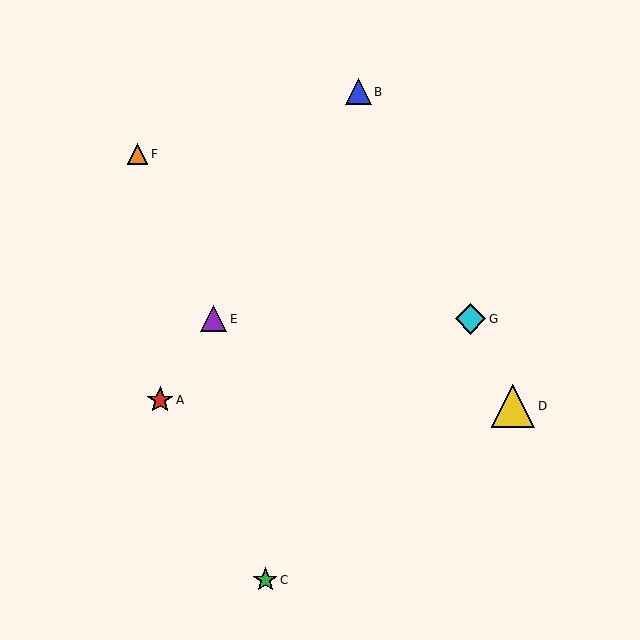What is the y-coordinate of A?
Object A is at y≈400.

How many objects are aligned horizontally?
2 objects (E, G) are aligned horizontally.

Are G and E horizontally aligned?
Yes, both are at y≈319.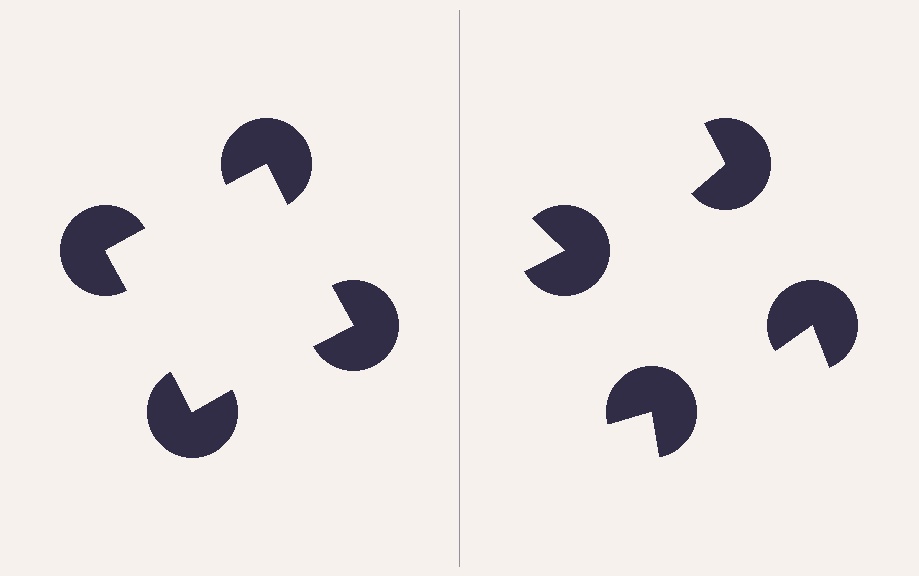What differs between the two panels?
The pac-man discs are positioned identically on both sides; only the wedge orientations differ. On the left they align to a square; on the right they are misaligned.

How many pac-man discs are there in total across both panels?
8 — 4 on each side.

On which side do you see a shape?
An illusory square appears on the left side. On the right side the wedge cuts are rotated, so no coherent shape forms.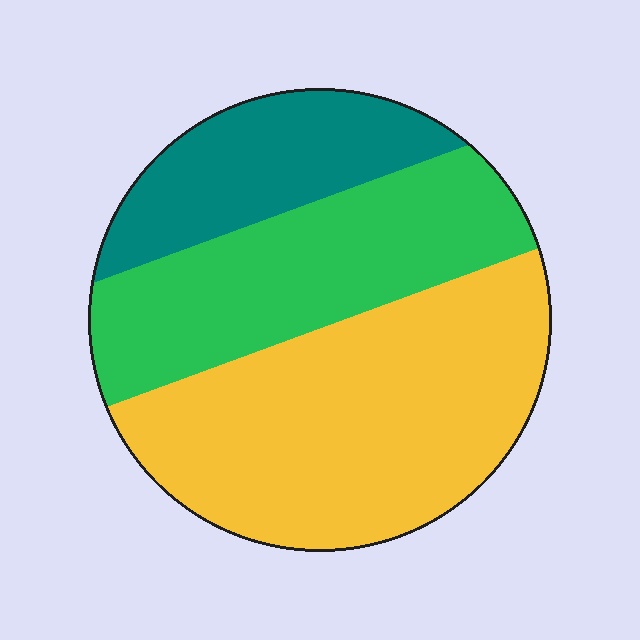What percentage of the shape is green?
Green covers about 30% of the shape.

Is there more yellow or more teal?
Yellow.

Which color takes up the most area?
Yellow, at roughly 50%.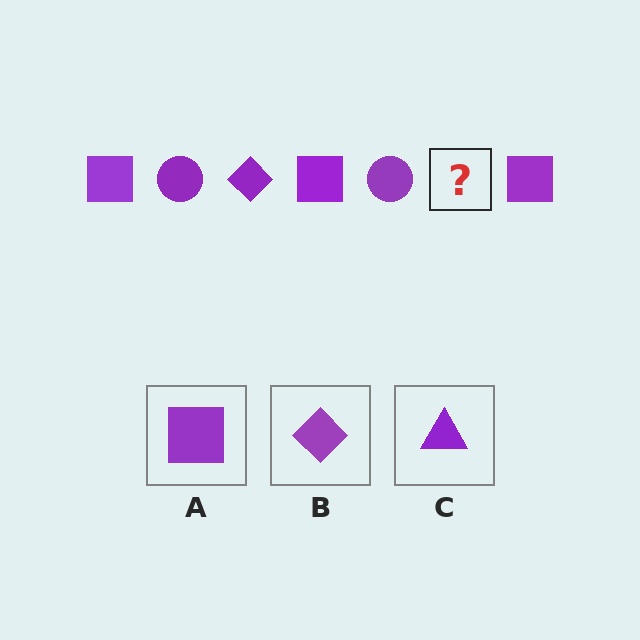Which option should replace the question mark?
Option B.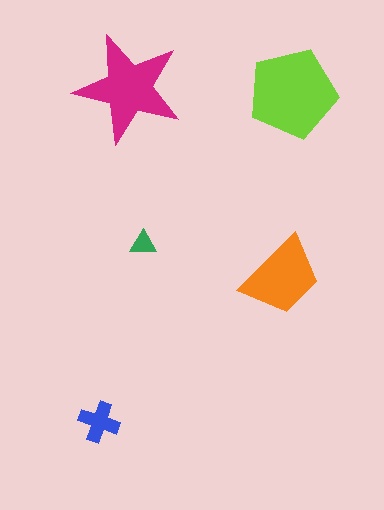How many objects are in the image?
There are 5 objects in the image.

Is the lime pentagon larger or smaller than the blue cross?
Larger.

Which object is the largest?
The lime pentagon.